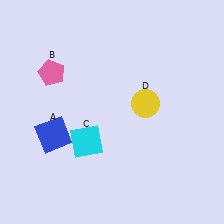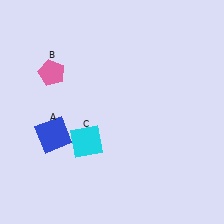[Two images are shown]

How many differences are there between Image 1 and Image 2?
There is 1 difference between the two images.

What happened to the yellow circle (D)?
The yellow circle (D) was removed in Image 2. It was in the top-right area of Image 1.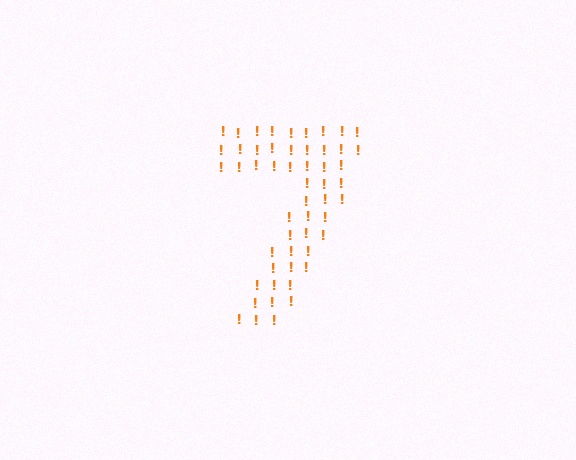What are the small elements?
The small elements are exclamation marks.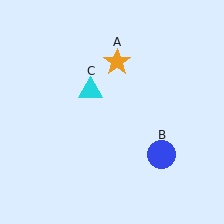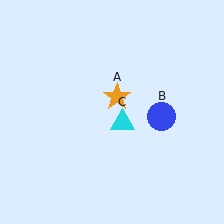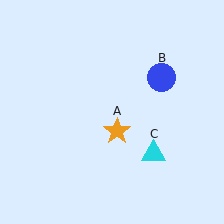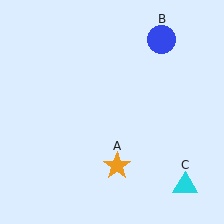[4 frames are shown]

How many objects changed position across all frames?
3 objects changed position: orange star (object A), blue circle (object B), cyan triangle (object C).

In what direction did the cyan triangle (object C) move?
The cyan triangle (object C) moved down and to the right.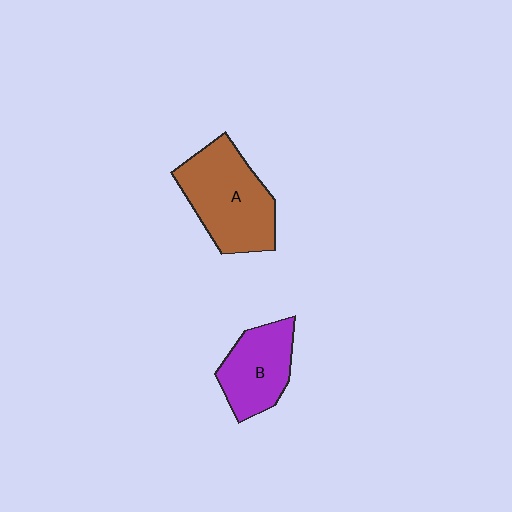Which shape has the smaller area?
Shape B (purple).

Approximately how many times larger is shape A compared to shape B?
Approximately 1.4 times.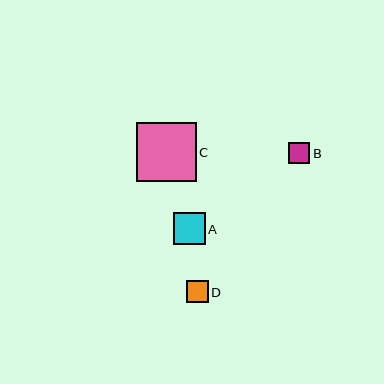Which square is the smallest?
Square B is the smallest with a size of approximately 21 pixels.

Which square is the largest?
Square C is the largest with a size of approximately 59 pixels.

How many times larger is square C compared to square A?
Square C is approximately 1.8 times the size of square A.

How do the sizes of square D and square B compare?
Square D and square B are approximately the same size.